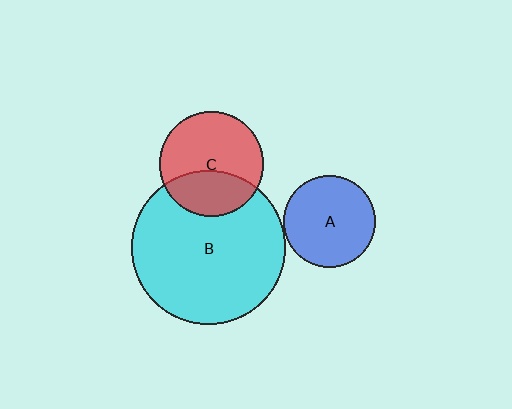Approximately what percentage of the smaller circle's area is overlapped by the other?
Approximately 35%.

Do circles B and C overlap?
Yes.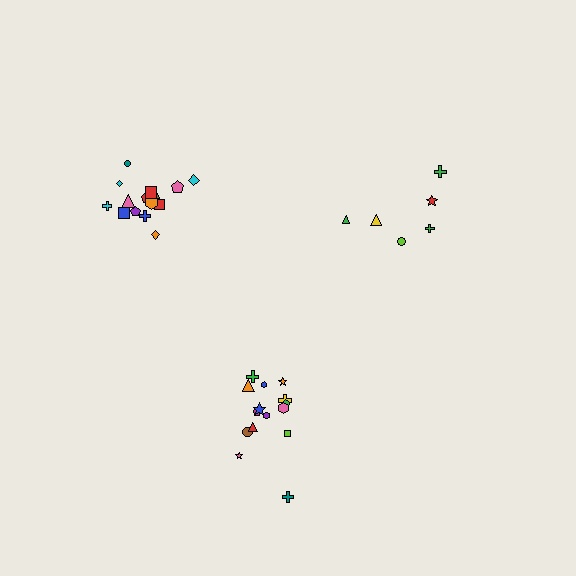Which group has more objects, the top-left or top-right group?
The top-left group.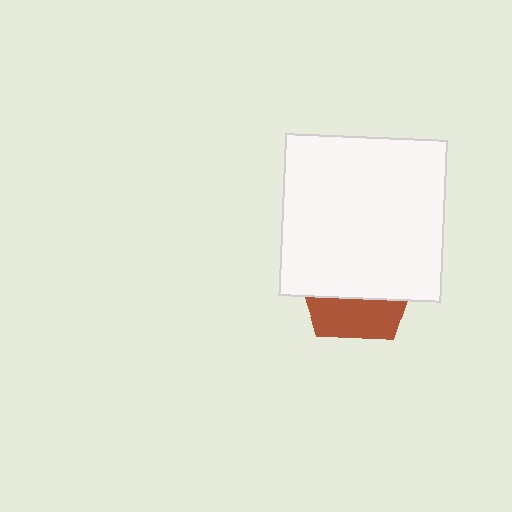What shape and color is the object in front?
The object in front is a white square.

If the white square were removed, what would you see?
You would see the complete brown pentagon.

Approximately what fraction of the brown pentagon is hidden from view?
Roughly 66% of the brown pentagon is hidden behind the white square.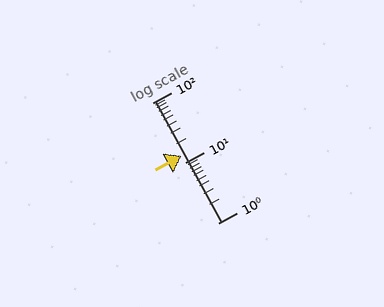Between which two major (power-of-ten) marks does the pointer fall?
The pointer is between 10 and 100.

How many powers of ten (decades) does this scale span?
The scale spans 2 decades, from 1 to 100.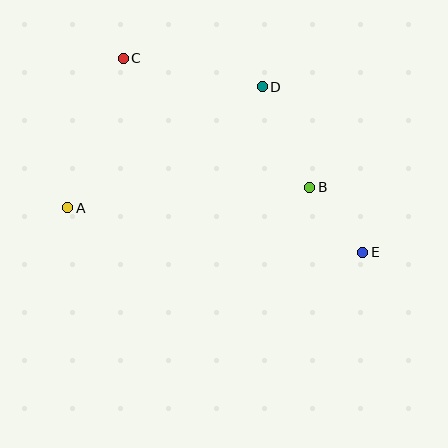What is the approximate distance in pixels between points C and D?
The distance between C and D is approximately 142 pixels.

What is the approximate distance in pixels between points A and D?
The distance between A and D is approximately 229 pixels.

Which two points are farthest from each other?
Points C and E are farthest from each other.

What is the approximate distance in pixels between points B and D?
The distance between B and D is approximately 111 pixels.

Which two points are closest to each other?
Points B and E are closest to each other.